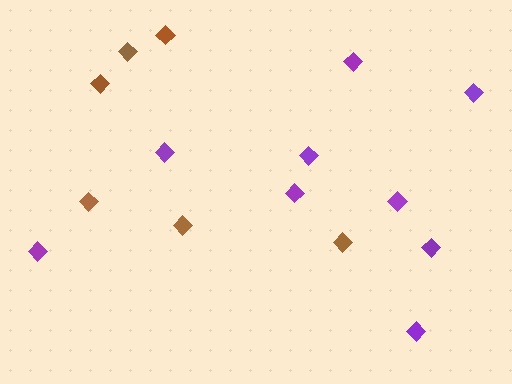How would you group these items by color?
There are 2 groups: one group of purple diamonds (9) and one group of brown diamonds (6).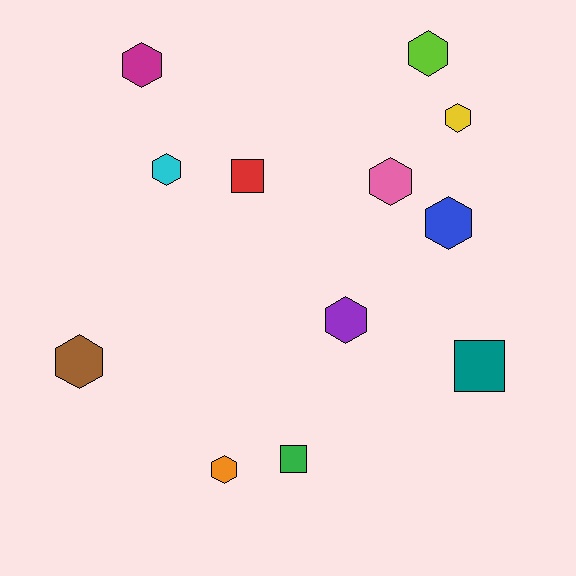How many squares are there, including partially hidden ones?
There are 3 squares.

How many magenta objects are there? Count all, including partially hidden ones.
There is 1 magenta object.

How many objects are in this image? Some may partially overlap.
There are 12 objects.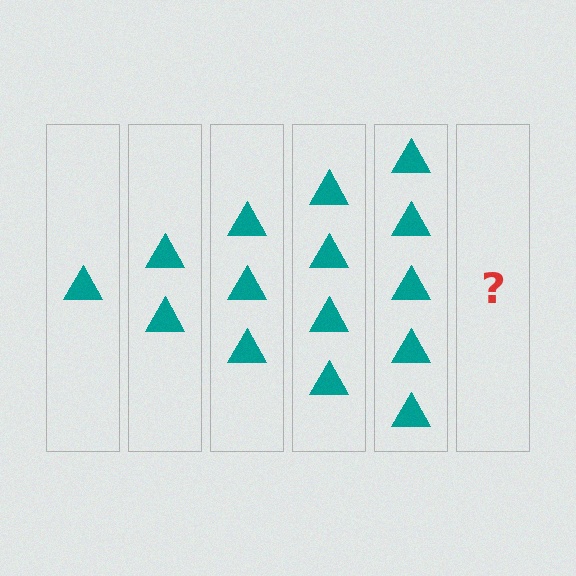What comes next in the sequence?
The next element should be 6 triangles.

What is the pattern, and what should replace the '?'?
The pattern is that each step adds one more triangle. The '?' should be 6 triangles.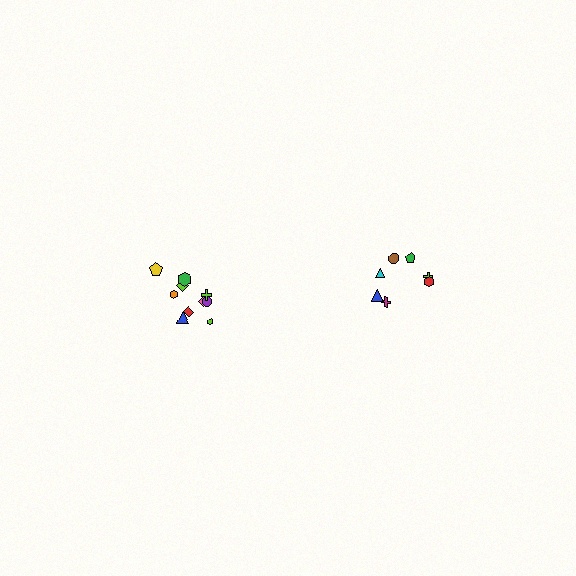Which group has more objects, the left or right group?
The left group.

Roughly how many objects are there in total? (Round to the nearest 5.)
Roughly 15 objects in total.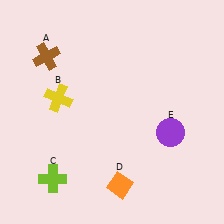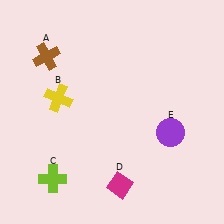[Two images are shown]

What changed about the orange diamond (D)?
In Image 1, D is orange. In Image 2, it changed to magenta.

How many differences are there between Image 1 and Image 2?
There is 1 difference between the two images.